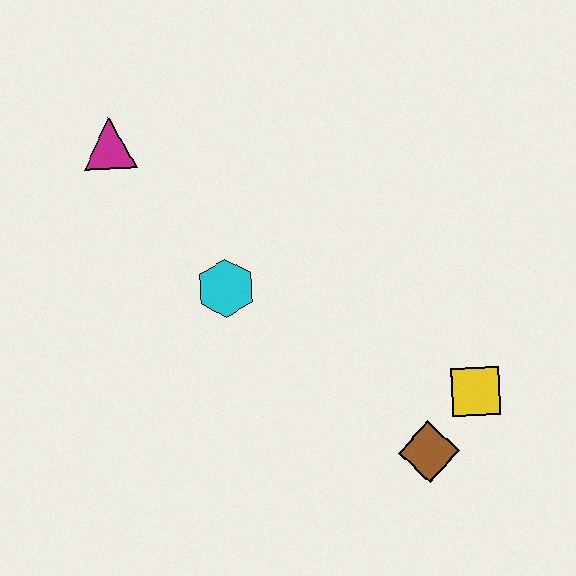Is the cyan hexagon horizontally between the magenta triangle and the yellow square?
Yes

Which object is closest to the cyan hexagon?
The magenta triangle is closest to the cyan hexagon.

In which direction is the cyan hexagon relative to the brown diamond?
The cyan hexagon is to the left of the brown diamond.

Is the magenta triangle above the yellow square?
Yes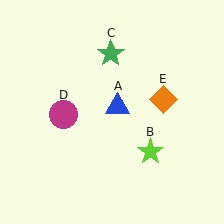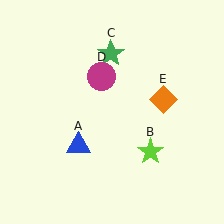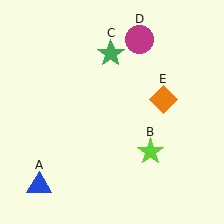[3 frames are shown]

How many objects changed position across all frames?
2 objects changed position: blue triangle (object A), magenta circle (object D).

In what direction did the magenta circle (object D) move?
The magenta circle (object D) moved up and to the right.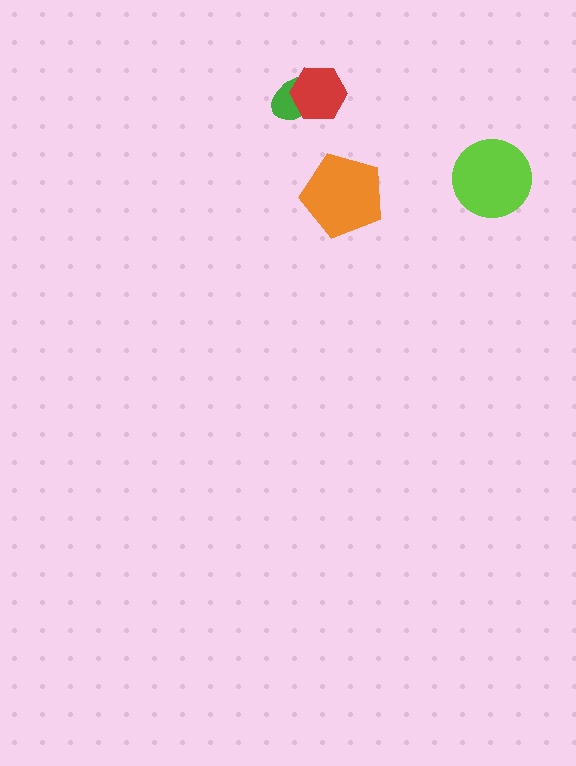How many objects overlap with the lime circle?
0 objects overlap with the lime circle.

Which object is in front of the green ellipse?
The red hexagon is in front of the green ellipse.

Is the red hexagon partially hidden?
No, no other shape covers it.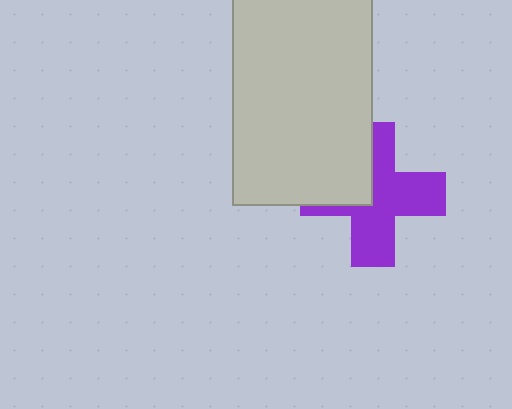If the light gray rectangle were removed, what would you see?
You would see the complete purple cross.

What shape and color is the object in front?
The object in front is a light gray rectangle.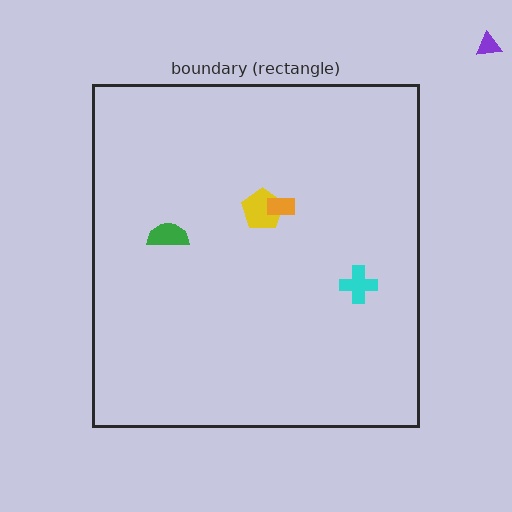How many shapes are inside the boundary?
4 inside, 1 outside.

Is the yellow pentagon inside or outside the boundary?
Inside.